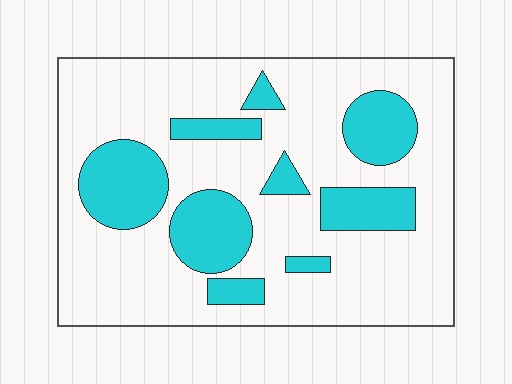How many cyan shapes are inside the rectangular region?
9.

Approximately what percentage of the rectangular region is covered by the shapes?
Approximately 25%.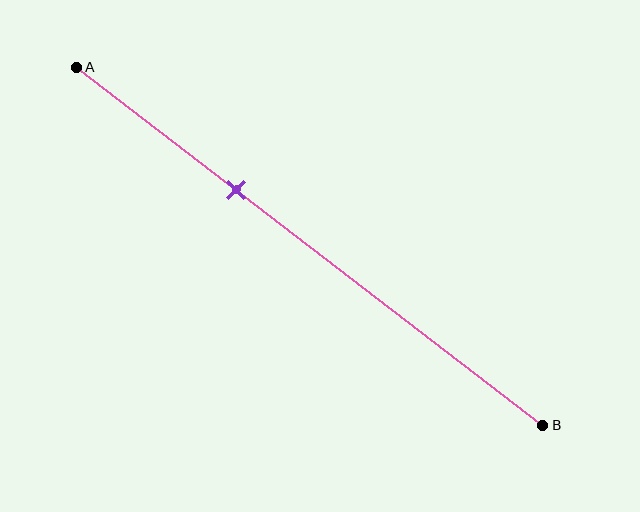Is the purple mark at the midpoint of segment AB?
No, the mark is at about 35% from A, not at the 50% midpoint.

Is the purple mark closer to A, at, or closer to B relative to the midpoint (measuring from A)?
The purple mark is closer to point A than the midpoint of segment AB.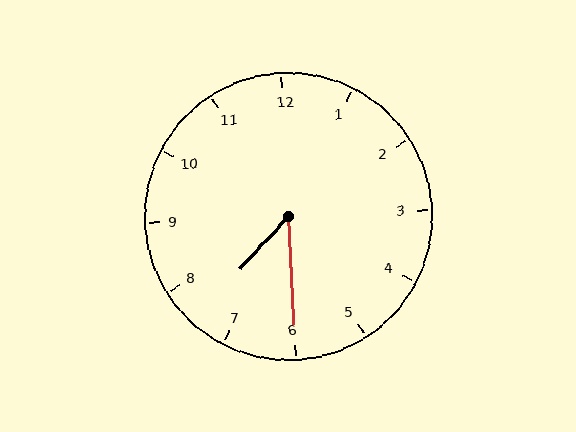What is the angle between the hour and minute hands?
Approximately 45 degrees.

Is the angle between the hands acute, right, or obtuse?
It is acute.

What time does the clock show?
7:30.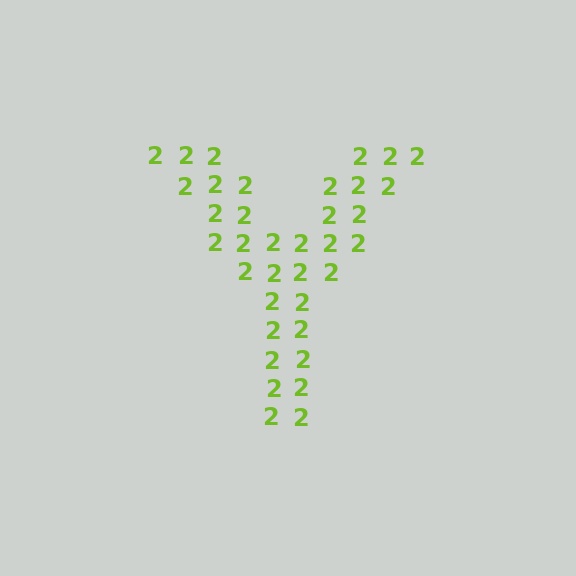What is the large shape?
The large shape is the letter Y.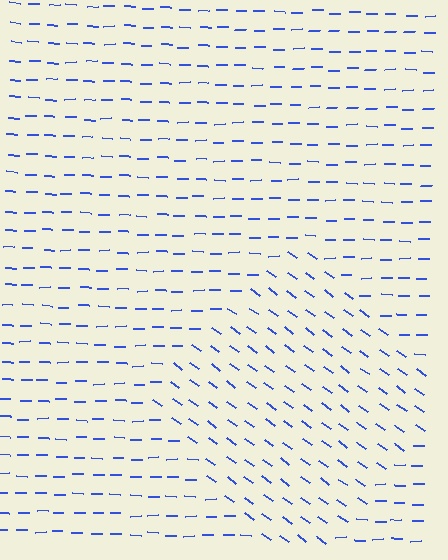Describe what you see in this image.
The image is filled with small blue line segments. A diamond region in the image has lines oriented differently from the surrounding lines, creating a visible texture boundary.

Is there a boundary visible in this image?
Yes, there is a texture boundary formed by a change in line orientation.